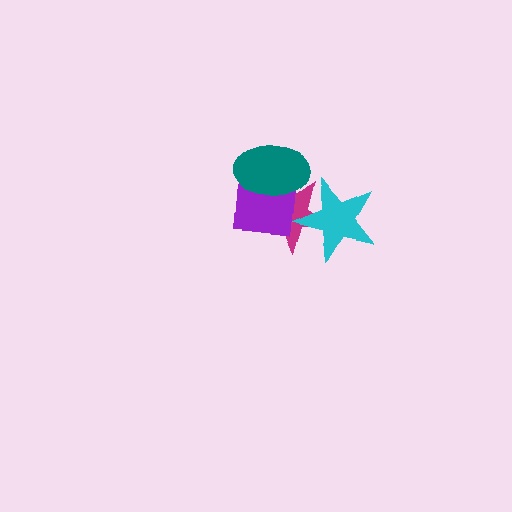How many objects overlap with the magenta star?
3 objects overlap with the magenta star.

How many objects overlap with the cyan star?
2 objects overlap with the cyan star.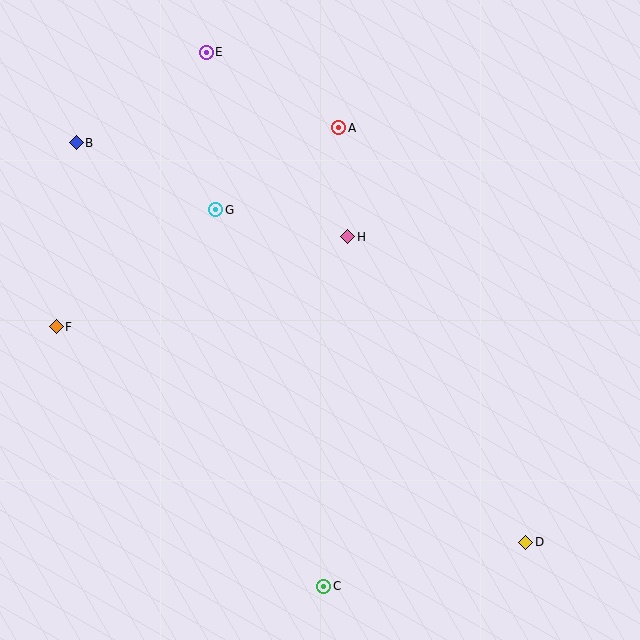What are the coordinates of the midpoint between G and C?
The midpoint between G and C is at (270, 398).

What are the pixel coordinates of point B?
Point B is at (76, 143).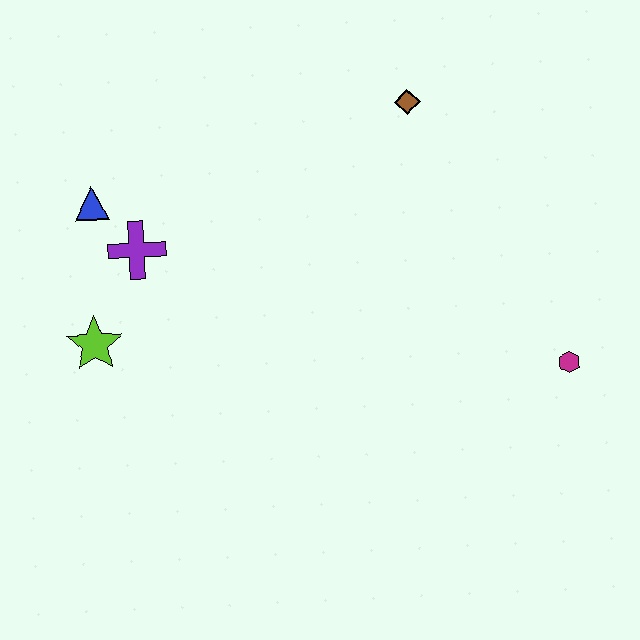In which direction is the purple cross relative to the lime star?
The purple cross is above the lime star.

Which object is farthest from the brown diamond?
The lime star is farthest from the brown diamond.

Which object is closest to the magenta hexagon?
The brown diamond is closest to the magenta hexagon.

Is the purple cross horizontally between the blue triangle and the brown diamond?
Yes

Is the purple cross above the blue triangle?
No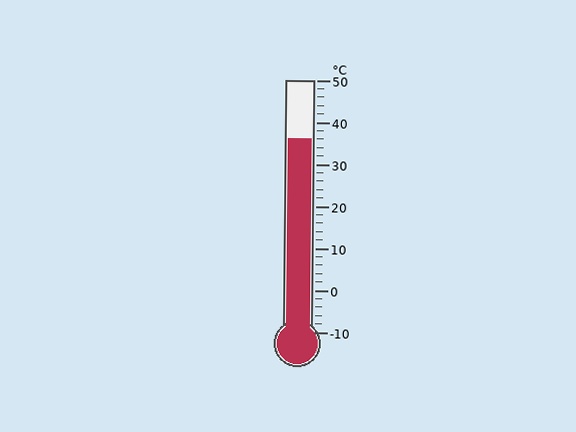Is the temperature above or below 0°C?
The temperature is above 0°C.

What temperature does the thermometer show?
The thermometer shows approximately 36°C.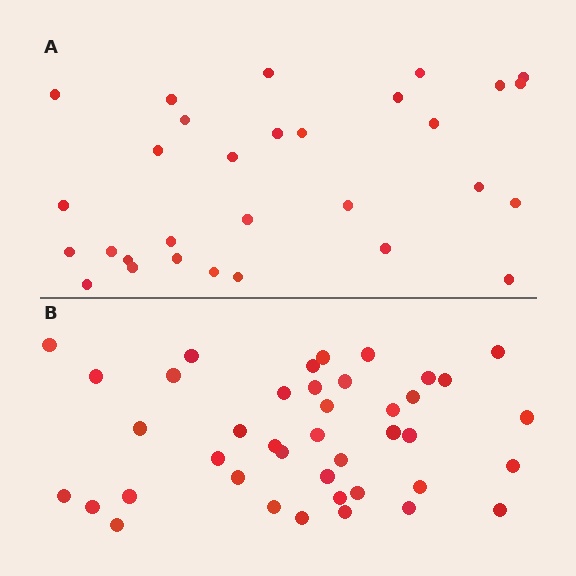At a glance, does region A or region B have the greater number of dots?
Region B (the bottom region) has more dots.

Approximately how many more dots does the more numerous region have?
Region B has roughly 12 or so more dots than region A.